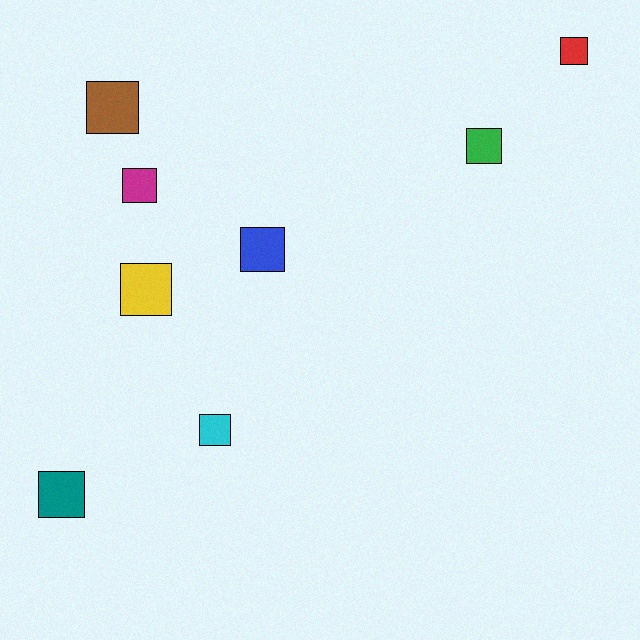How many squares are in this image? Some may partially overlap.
There are 8 squares.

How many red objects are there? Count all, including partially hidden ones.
There is 1 red object.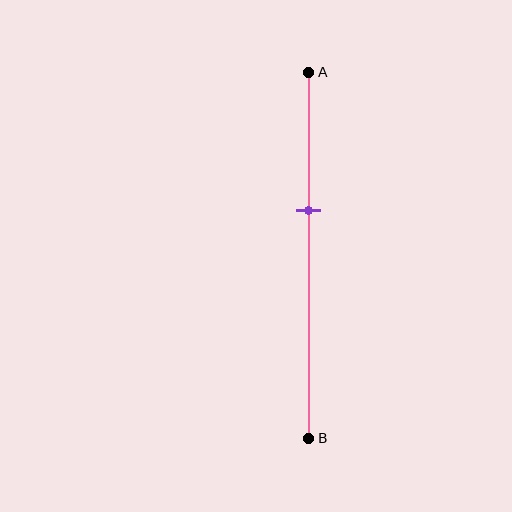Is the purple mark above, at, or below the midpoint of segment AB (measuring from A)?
The purple mark is above the midpoint of segment AB.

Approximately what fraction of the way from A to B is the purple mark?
The purple mark is approximately 40% of the way from A to B.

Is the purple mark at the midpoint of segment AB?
No, the mark is at about 40% from A, not at the 50% midpoint.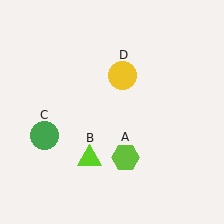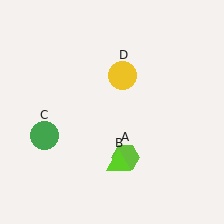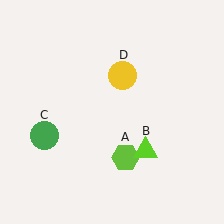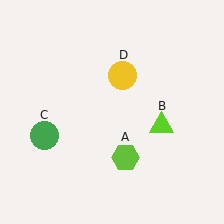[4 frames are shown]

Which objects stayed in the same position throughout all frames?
Lime hexagon (object A) and green circle (object C) and yellow circle (object D) remained stationary.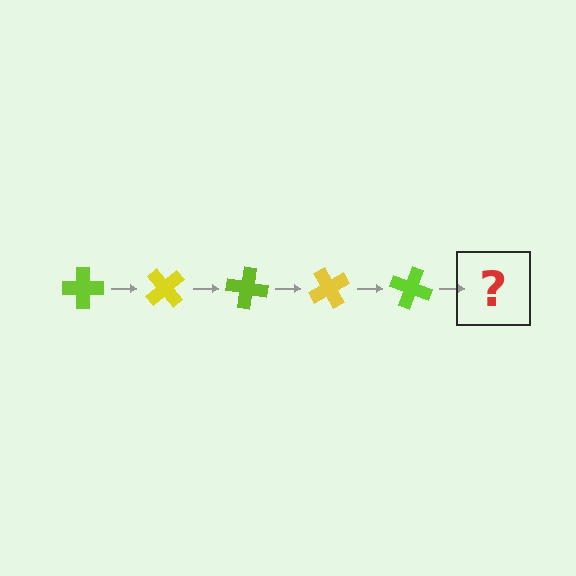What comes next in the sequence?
The next element should be a yellow cross, rotated 250 degrees from the start.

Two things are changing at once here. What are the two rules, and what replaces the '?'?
The two rules are that it rotates 50 degrees each step and the color cycles through lime and yellow. The '?' should be a yellow cross, rotated 250 degrees from the start.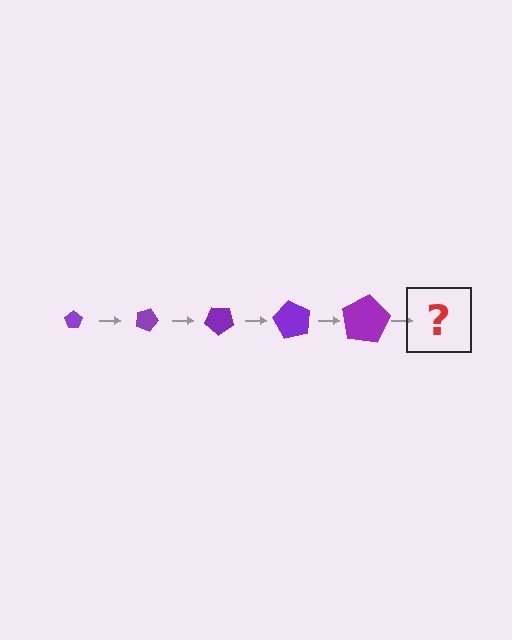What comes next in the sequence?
The next element should be a pentagon, larger than the previous one and rotated 100 degrees from the start.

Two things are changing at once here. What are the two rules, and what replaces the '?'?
The two rules are that the pentagon grows larger each step and it rotates 20 degrees each step. The '?' should be a pentagon, larger than the previous one and rotated 100 degrees from the start.